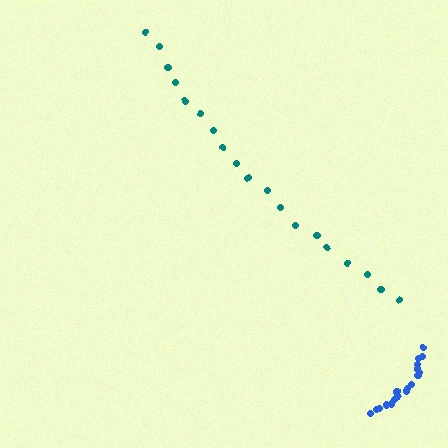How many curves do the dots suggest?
There are 2 distinct paths.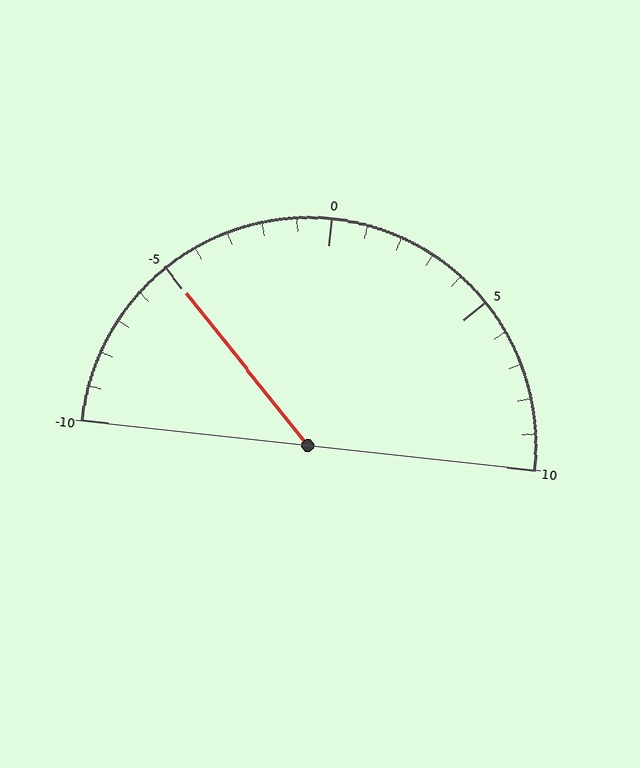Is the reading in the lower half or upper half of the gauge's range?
The reading is in the lower half of the range (-10 to 10).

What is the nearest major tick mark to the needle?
The nearest major tick mark is -5.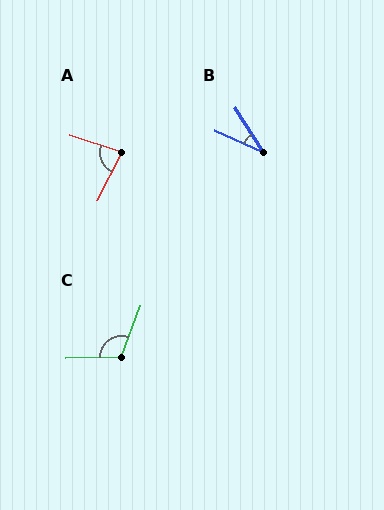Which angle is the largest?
C, at approximately 113 degrees.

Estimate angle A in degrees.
Approximately 81 degrees.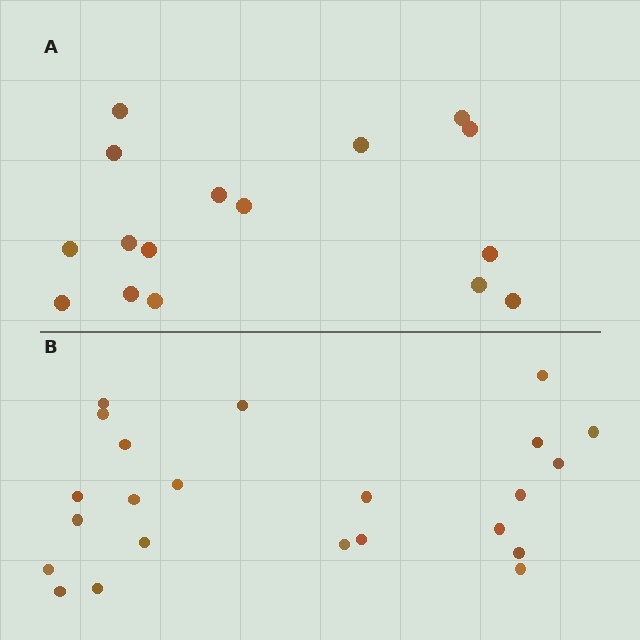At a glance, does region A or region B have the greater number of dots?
Region B (the bottom region) has more dots.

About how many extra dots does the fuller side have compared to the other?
Region B has roughly 8 or so more dots than region A.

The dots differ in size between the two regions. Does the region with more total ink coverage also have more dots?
No. Region A has more total ink coverage because its dots are larger, but region B actually contains more individual dots. Total area can be misleading — the number of items is what matters here.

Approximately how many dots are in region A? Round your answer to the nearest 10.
About 20 dots. (The exact count is 16, which rounds to 20.)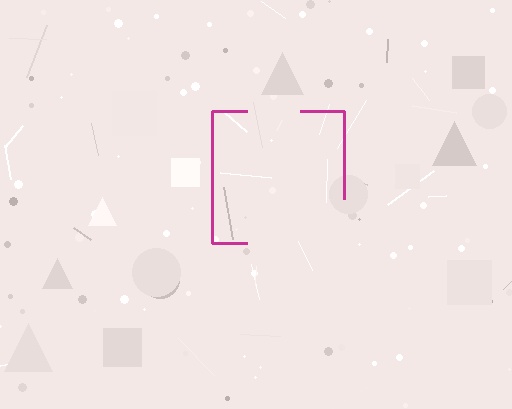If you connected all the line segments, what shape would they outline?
They would outline a square.